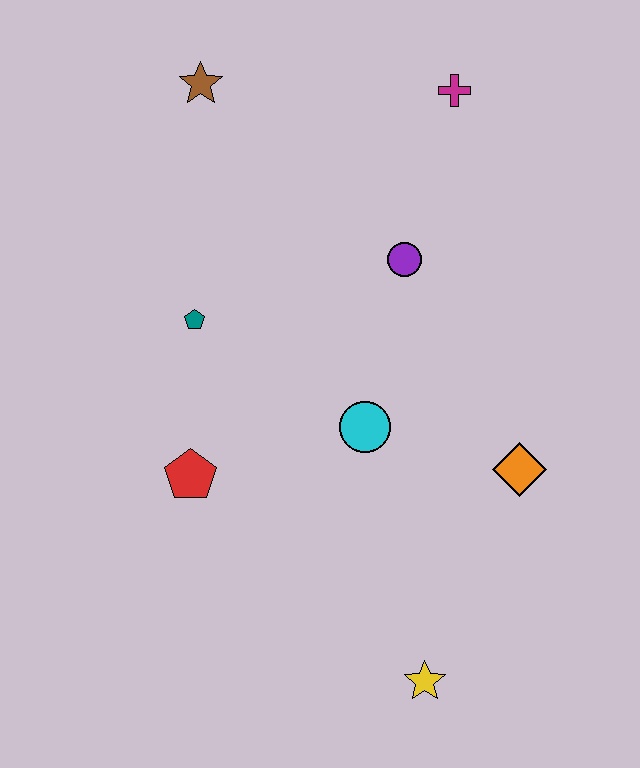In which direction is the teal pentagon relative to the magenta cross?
The teal pentagon is to the left of the magenta cross.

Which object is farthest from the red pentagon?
The magenta cross is farthest from the red pentagon.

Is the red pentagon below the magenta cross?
Yes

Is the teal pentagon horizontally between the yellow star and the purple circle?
No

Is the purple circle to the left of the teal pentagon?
No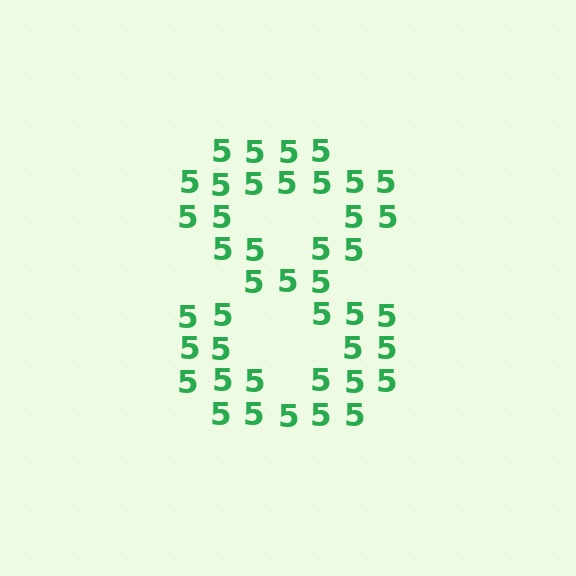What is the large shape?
The large shape is the digit 8.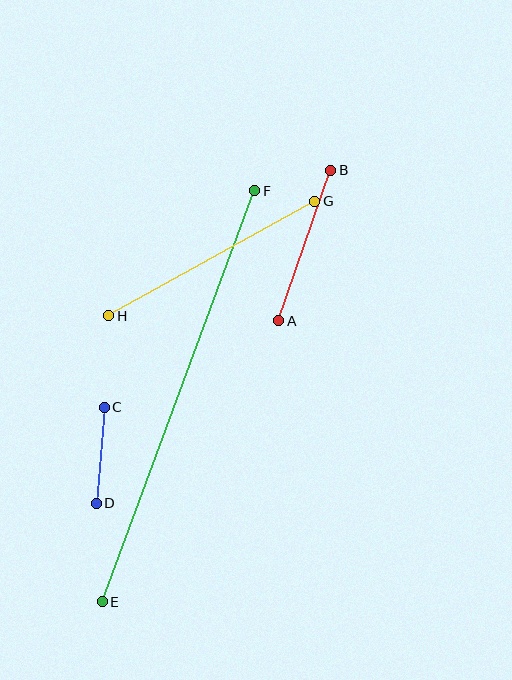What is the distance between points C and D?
The distance is approximately 96 pixels.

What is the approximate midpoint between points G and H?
The midpoint is at approximately (212, 258) pixels.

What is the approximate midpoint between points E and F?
The midpoint is at approximately (178, 396) pixels.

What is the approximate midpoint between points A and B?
The midpoint is at approximately (305, 246) pixels.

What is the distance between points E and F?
The distance is approximately 438 pixels.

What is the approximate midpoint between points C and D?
The midpoint is at approximately (100, 455) pixels.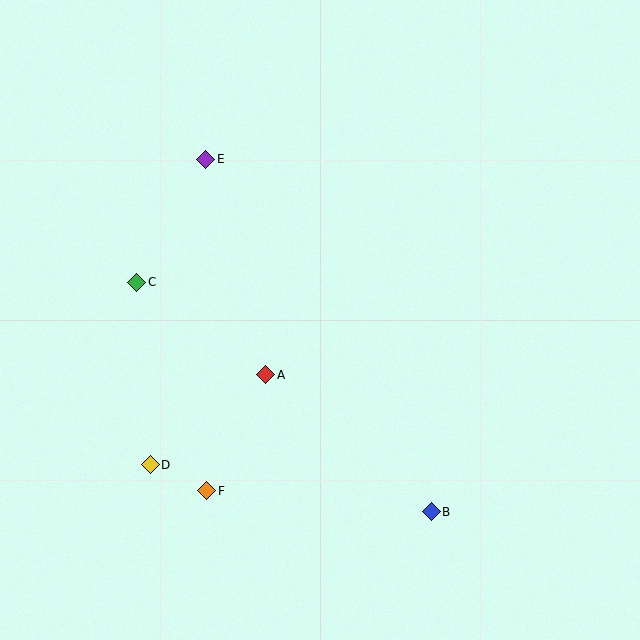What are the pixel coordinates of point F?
Point F is at (207, 491).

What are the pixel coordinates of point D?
Point D is at (150, 465).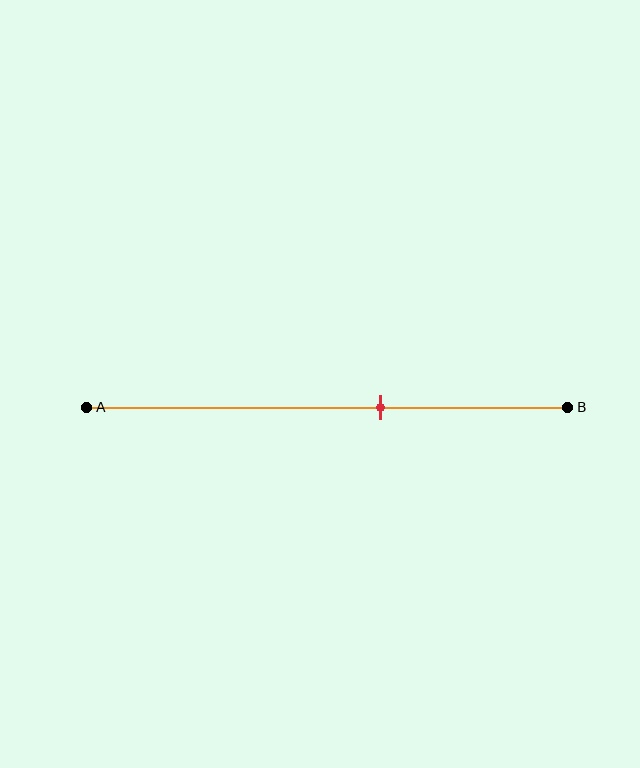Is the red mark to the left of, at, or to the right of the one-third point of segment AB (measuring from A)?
The red mark is to the right of the one-third point of segment AB.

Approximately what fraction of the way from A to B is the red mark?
The red mark is approximately 60% of the way from A to B.